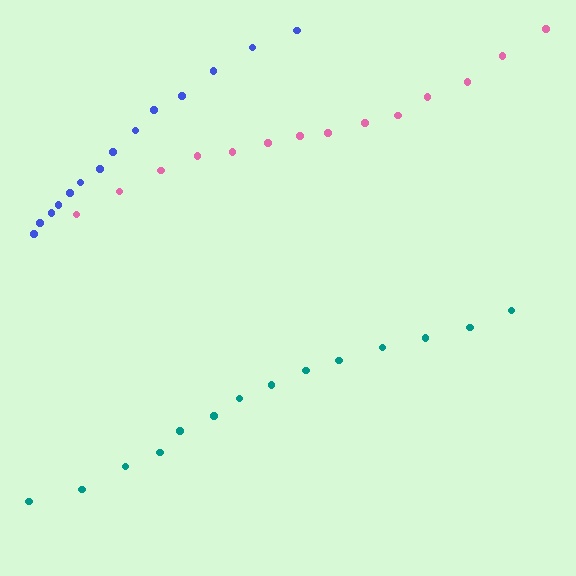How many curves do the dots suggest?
There are 3 distinct paths.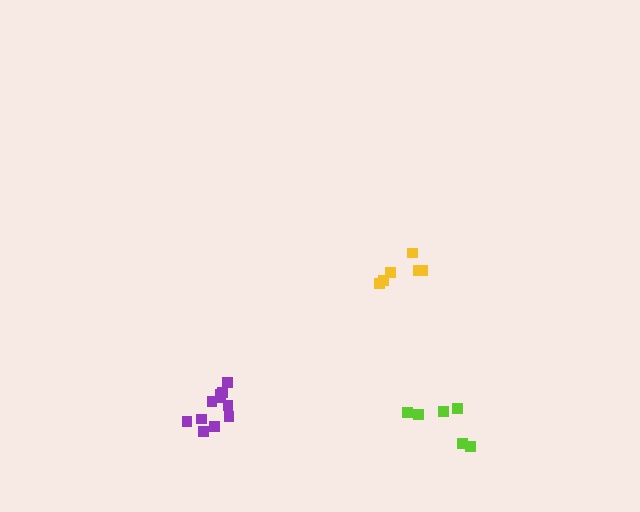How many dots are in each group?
Group 1: 6 dots, Group 2: 11 dots, Group 3: 6 dots (23 total).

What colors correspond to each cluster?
The clusters are colored: yellow, purple, lime.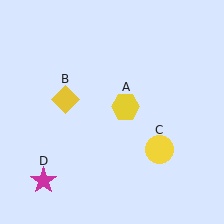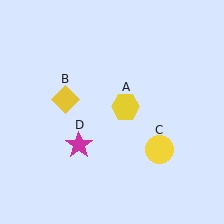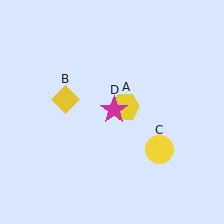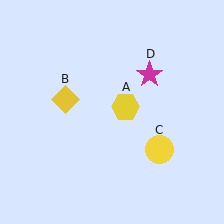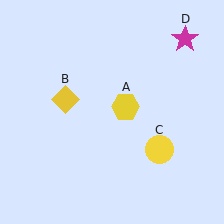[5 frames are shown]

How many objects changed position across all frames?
1 object changed position: magenta star (object D).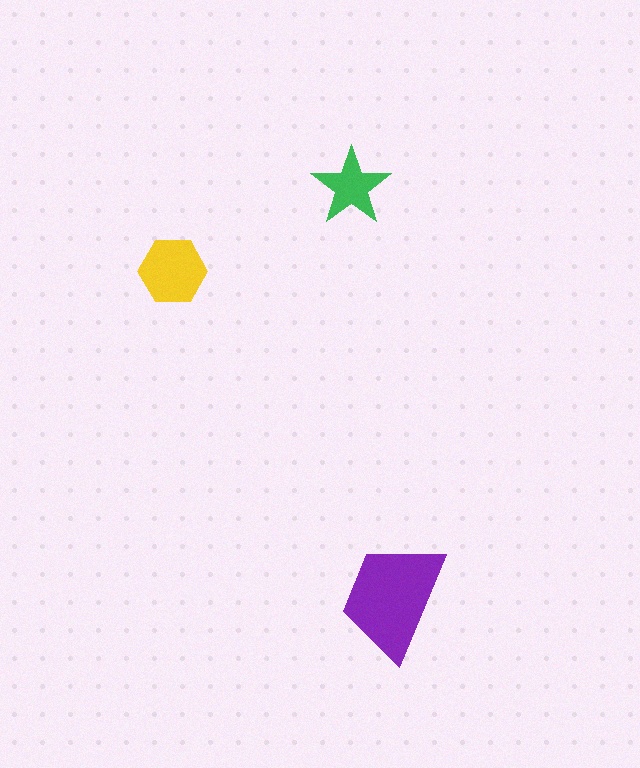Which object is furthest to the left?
The yellow hexagon is leftmost.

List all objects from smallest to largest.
The green star, the yellow hexagon, the purple trapezoid.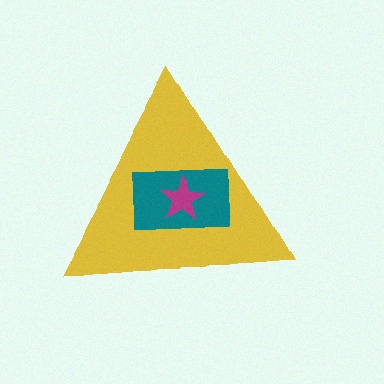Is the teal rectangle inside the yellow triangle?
Yes.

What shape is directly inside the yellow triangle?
The teal rectangle.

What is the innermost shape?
The magenta star.